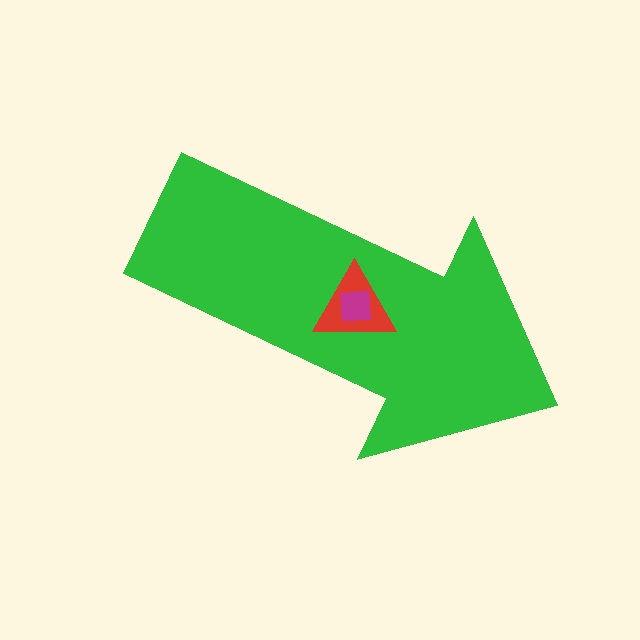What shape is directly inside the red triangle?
The magenta square.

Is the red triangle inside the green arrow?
Yes.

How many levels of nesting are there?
3.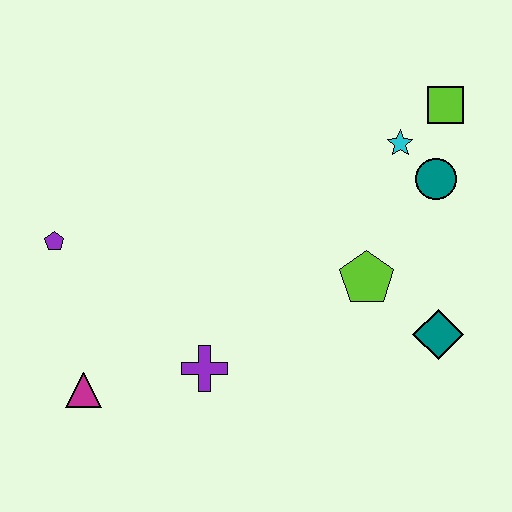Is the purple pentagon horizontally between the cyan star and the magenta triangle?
No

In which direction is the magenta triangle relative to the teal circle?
The magenta triangle is to the left of the teal circle.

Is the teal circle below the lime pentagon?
No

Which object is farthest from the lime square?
The magenta triangle is farthest from the lime square.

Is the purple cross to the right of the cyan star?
No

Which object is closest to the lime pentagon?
The teal diamond is closest to the lime pentagon.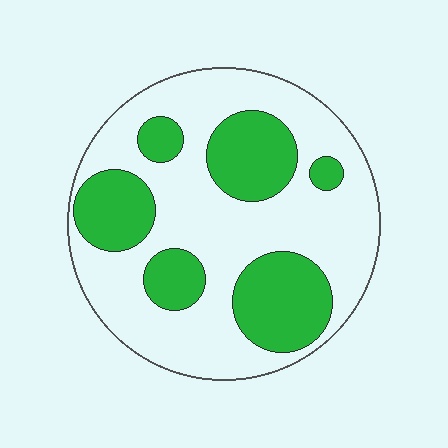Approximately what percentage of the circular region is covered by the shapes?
Approximately 35%.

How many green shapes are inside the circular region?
6.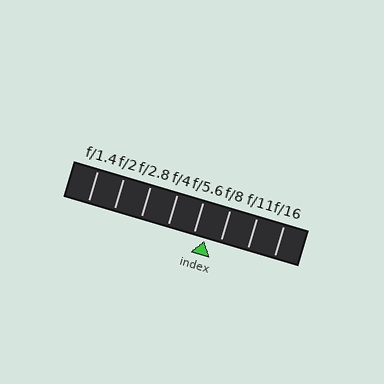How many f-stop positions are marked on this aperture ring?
There are 8 f-stop positions marked.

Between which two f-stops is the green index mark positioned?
The index mark is between f/5.6 and f/8.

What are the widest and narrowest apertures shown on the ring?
The widest aperture shown is f/1.4 and the narrowest is f/16.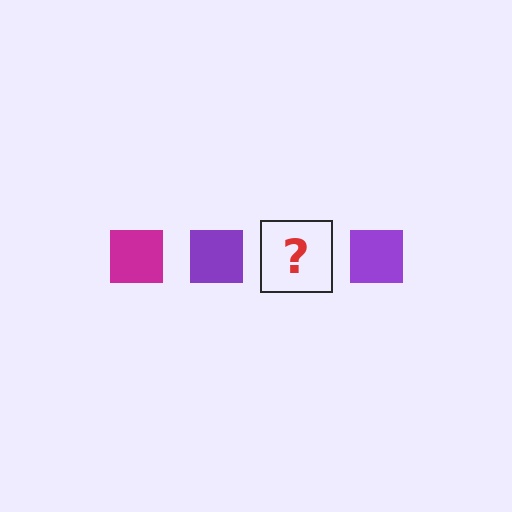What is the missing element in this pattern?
The missing element is a magenta square.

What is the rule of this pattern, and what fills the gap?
The rule is that the pattern cycles through magenta, purple squares. The gap should be filled with a magenta square.